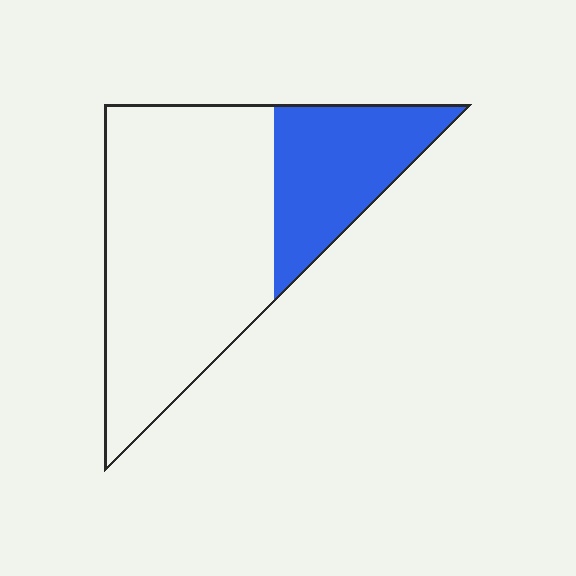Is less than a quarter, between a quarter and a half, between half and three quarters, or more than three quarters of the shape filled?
Between a quarter and a half.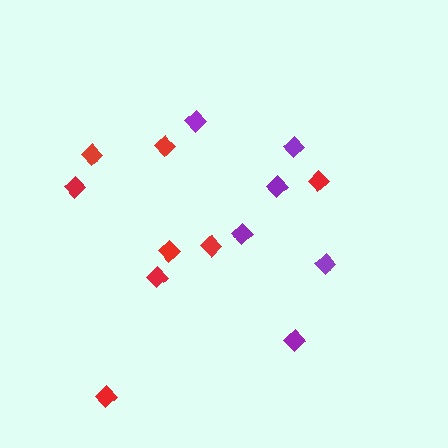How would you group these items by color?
There are 2 groups: one group of red diamonds (8) and one group of purple diamonds (6).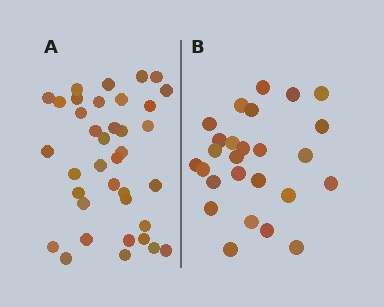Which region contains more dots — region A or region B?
Region A (the left region) has more dots.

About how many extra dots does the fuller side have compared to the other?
Region A has roughly 12 or so more dots than region B.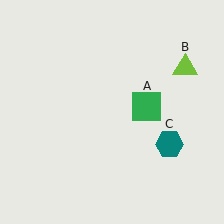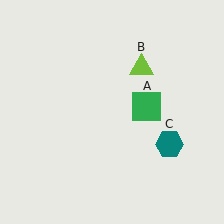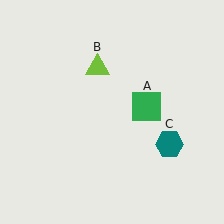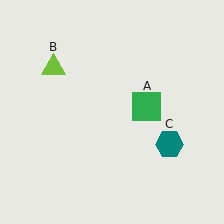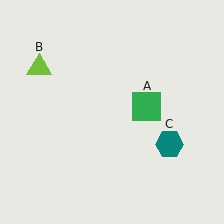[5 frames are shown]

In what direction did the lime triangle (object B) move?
The lime triangle (object B) moved left.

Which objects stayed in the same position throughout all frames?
Green square (object A) and teal hexagon (object C) remained stationary.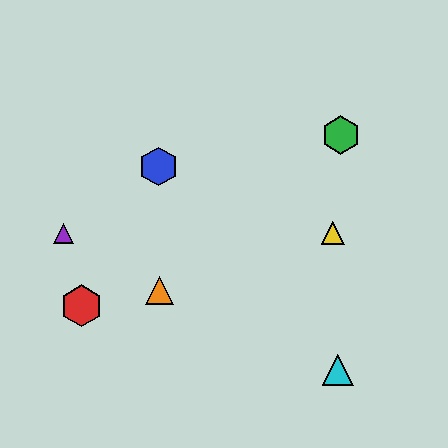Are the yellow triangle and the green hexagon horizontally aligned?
No, the yellow triangle is at y≈233 and the green hexagon is at y≈135.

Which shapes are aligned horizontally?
The yellow triangle, the purple triangle are aligned horizontally.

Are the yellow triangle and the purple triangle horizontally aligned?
Yes, both are at y≈233.